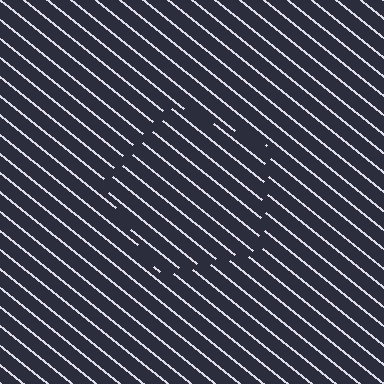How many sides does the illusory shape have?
5 sides — the line-ends trace a pentagon.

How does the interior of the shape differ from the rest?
The interior of the shape contains the same grating, shifted by half a period — the contour is defined by the phase discontinuity where line-ends from the inner and outer gratings abut.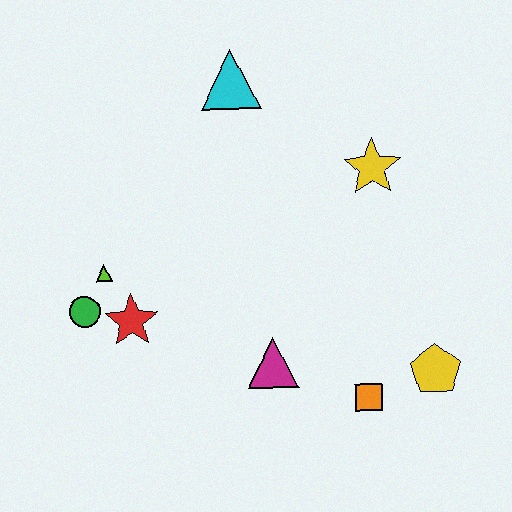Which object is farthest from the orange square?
The cyan triangle is farthest from the orange square.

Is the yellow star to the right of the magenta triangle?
Yes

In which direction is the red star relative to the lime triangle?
The red star is below the lime triangle.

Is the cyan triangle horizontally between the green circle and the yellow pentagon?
Yes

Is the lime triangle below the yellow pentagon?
No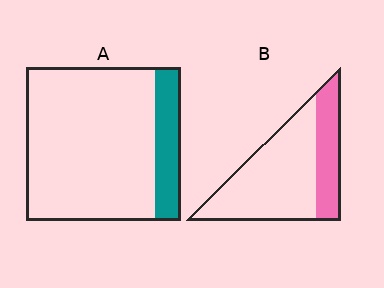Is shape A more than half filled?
No.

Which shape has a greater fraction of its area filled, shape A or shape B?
Shape B.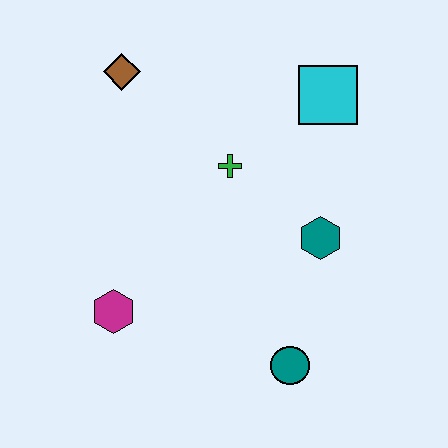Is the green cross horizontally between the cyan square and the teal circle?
No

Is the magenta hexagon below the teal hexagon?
Yes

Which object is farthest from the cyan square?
The magenta hexagon is farthest from the cyan square.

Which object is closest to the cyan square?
The green cross is closest to the cyan square.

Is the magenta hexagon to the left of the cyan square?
Yes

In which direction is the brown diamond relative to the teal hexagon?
The brown diamond is to the left of the teal hexagon.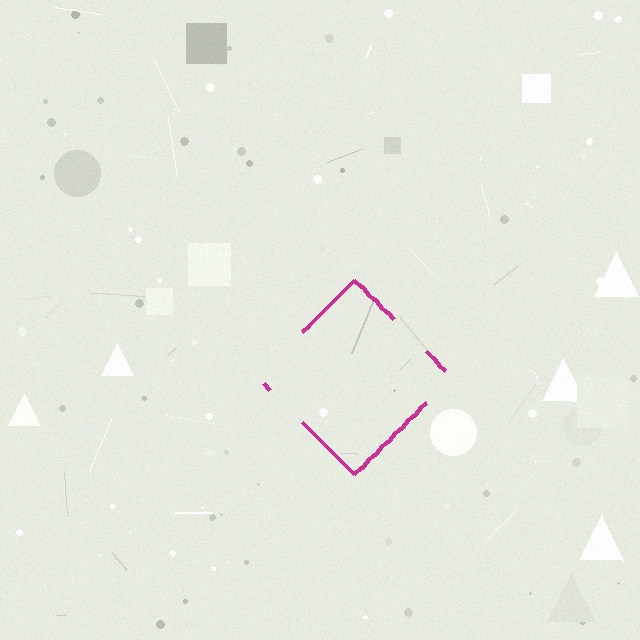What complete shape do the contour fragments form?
The contour fragments form a diamond.